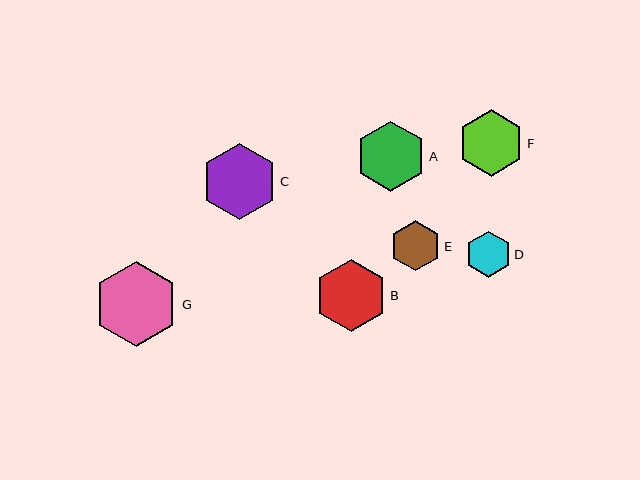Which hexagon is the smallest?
Hexagon D is the smallest with a size of approximately 46 pixels.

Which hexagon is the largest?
Hexagon G is the largest with a size of approximately 85 pixels.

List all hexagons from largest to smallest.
From largest to smallest: G, C, B, A, F, E, D.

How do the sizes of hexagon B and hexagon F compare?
Hexagon B and hexagon F are approximately the same size.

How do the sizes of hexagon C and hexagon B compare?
Hexagon C and hexagon B are approximately the same size.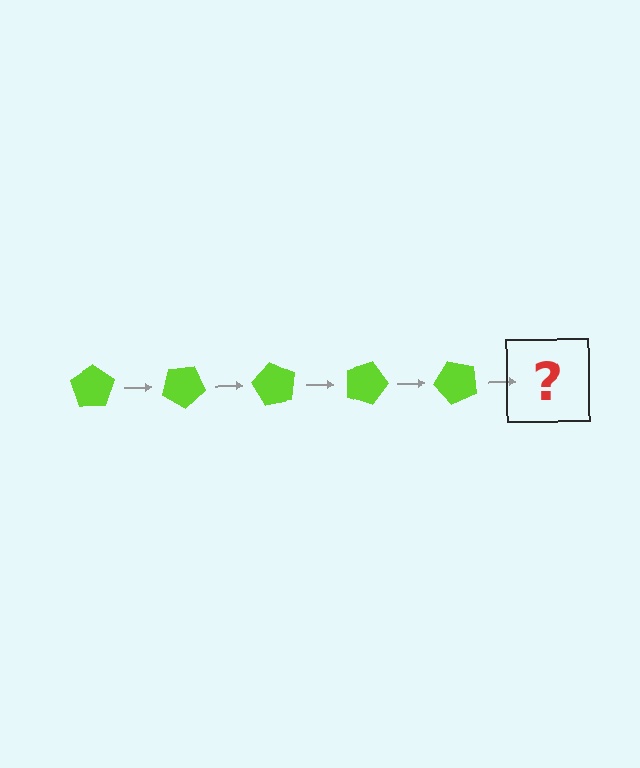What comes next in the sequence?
The next element should be a lime pentagon rotated 150 degrees.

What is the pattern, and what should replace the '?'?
The pattern is that the pentagon rotates 30 degrees each step. The '?' should be a lime pentagon rotated 150 degrees.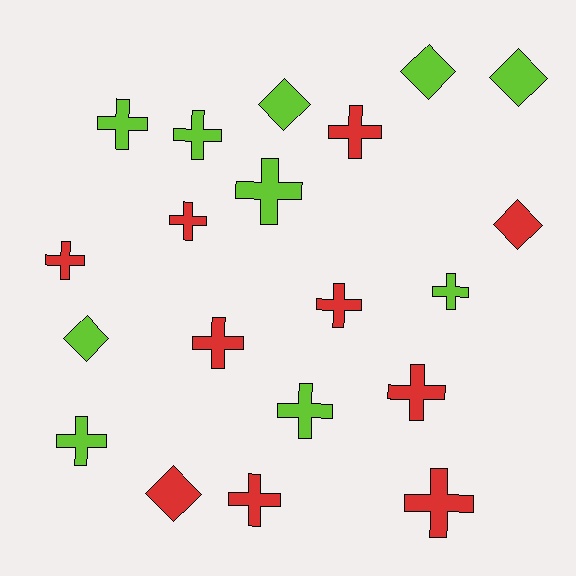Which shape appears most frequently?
Cross, with 14 objects.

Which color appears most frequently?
Red, with 10 objects.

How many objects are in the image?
There are 20 objects.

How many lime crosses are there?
There are 6 lime crosses.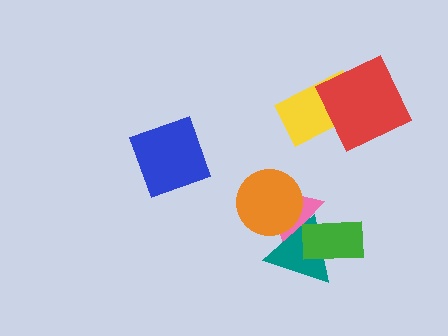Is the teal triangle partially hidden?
Yes, it is partially covered by another shape.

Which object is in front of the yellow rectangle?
The red square is in front of the yellow rectangle.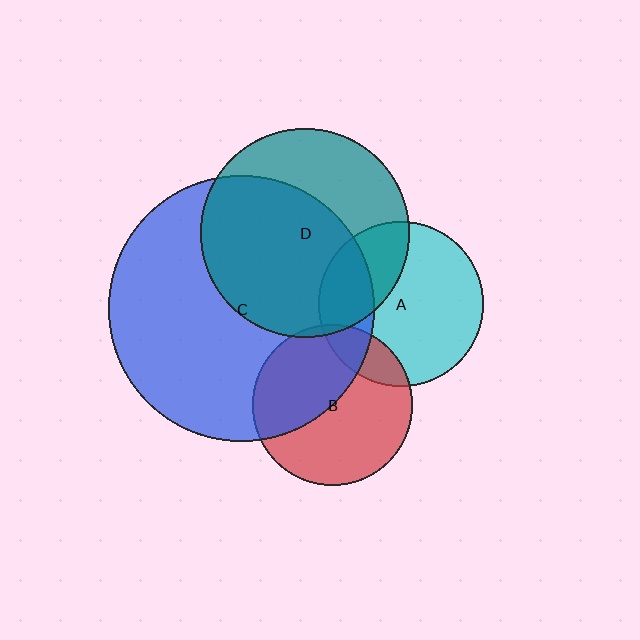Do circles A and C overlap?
Yes.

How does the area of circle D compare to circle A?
Approximately 1.6 times.